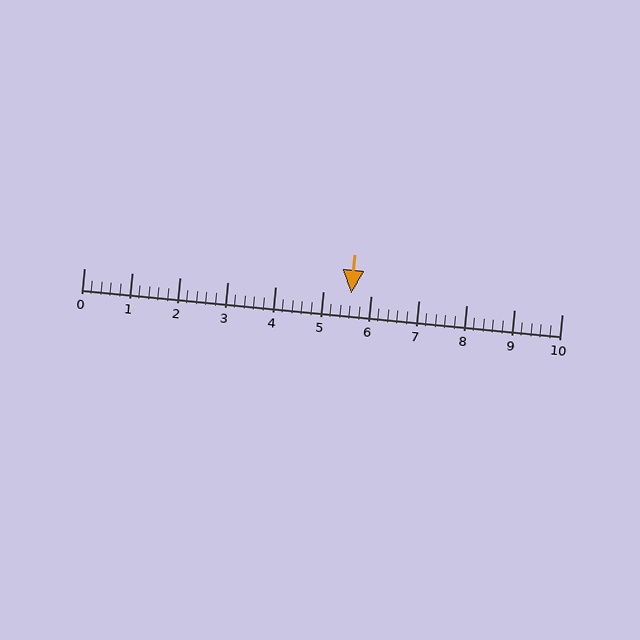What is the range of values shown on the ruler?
The ruler shows values from 0 to 10.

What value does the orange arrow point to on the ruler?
The orange arrow points to approximately 5.6.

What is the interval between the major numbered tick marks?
The major tick marks are spaced 1 units apart.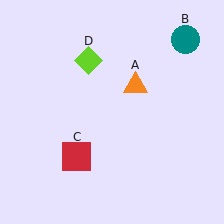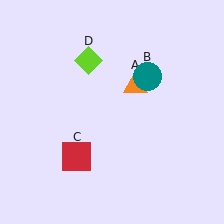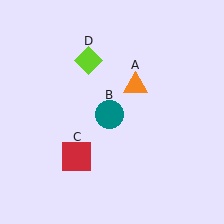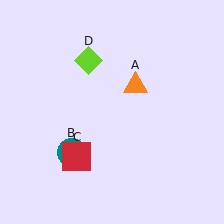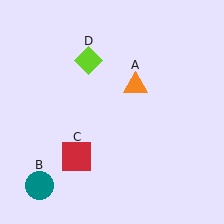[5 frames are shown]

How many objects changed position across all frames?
1 object changed position: teal circle (object B).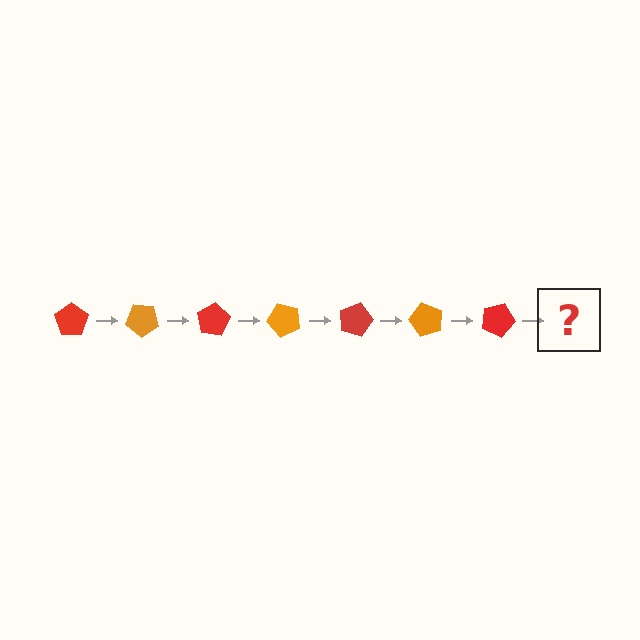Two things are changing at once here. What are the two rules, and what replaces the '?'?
The two rules are that it rotates 40 degrees each step and the color cycles through red and orange. The '?' should be an orange pentagon, rotated 280 degrees from the start.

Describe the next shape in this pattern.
It should be an orange pentagon, rotated 280 degrees from the start.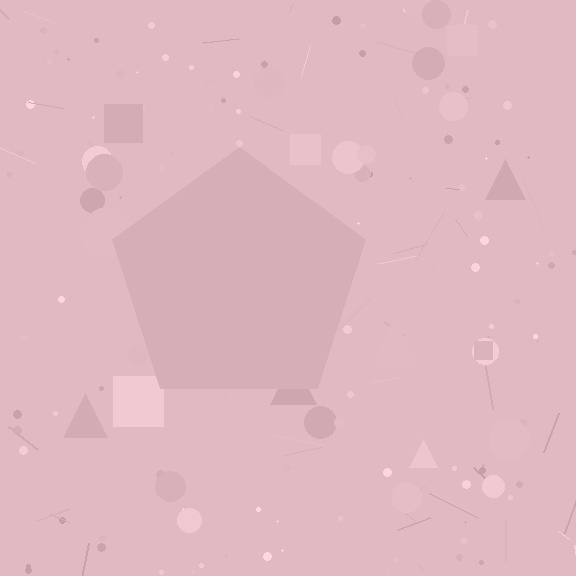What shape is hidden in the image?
A pentagon is hidden in the image.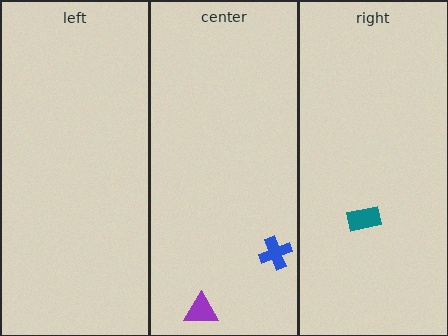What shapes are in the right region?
The teal rectangle.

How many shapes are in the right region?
1.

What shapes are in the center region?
The purple triangle, the blue cross.